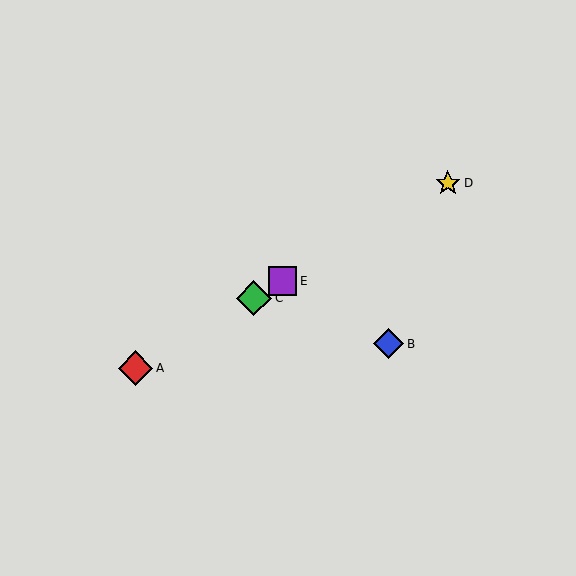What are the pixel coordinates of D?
Object D is at (448, 183).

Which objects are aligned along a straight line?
Objects A, C, D, E are aligned along a straight line.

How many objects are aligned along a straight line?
4 objects (A, C, D, E) are aligned along a straight line.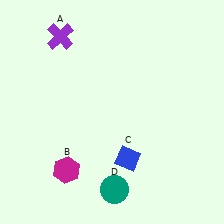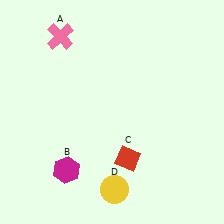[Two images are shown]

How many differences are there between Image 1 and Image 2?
There are 3 differences between the two images.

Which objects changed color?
A changed from purple to pink. C changed from blue to red. D changed from teal to yellow.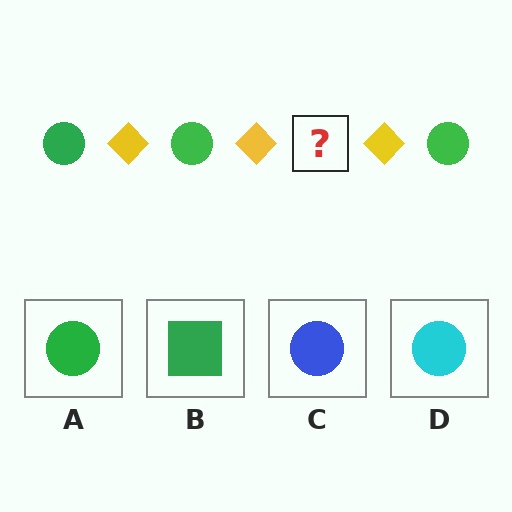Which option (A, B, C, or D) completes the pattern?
A.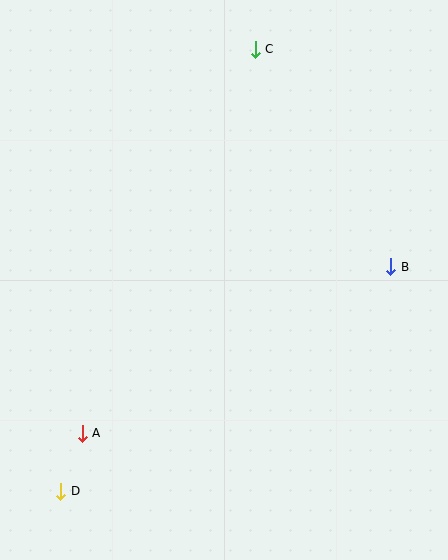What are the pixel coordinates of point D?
Point D is at (61, 491).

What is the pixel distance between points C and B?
The distance between C and B is 256 pixels.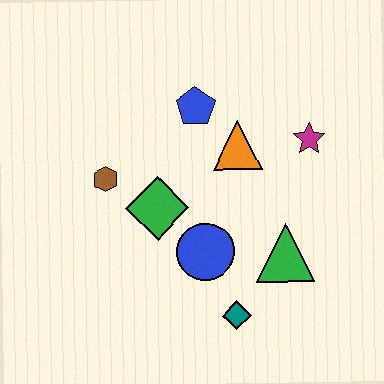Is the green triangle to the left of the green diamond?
No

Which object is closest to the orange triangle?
The blue pentagon is closest to the orange triangle.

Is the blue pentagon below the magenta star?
No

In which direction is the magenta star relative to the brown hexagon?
The magenta star is to the right of the brown hexagon.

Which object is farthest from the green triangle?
The brown hexagon is farthest from the green triangle.